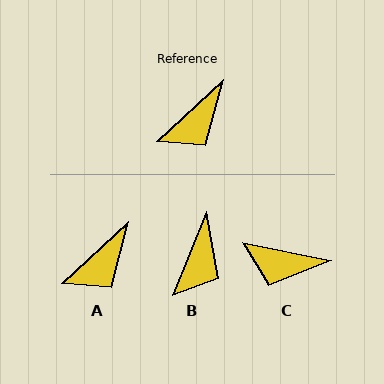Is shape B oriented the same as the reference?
No, it is off by about 25 degrees.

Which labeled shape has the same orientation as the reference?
A.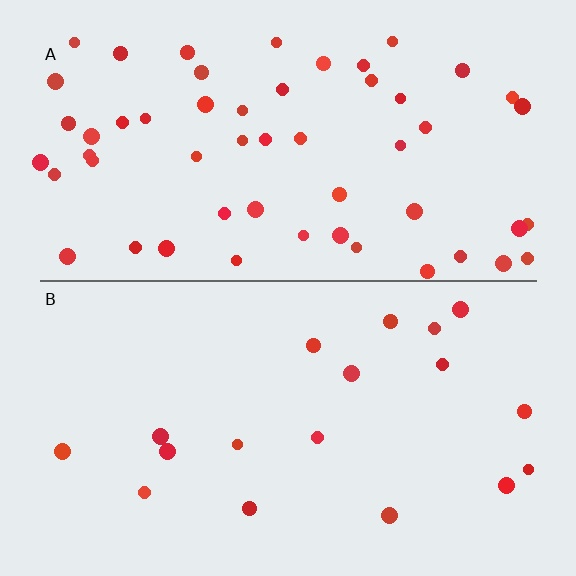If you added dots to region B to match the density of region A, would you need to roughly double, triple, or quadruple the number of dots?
Approximately triple.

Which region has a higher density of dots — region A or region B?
A (the top).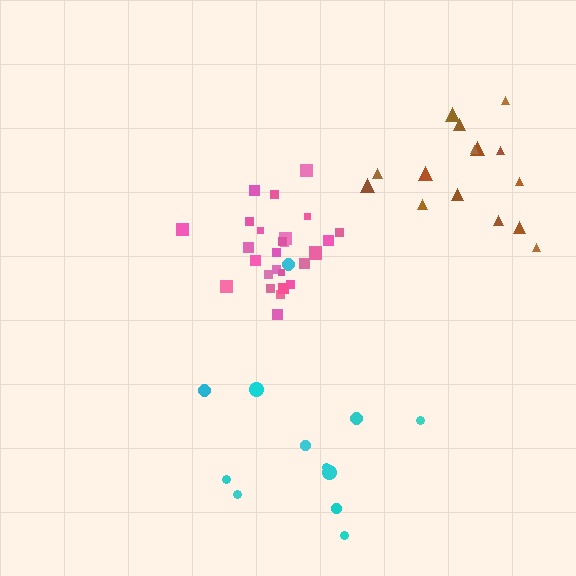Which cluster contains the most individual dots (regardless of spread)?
Pink (28).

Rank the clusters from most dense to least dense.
pink, brown, cyan.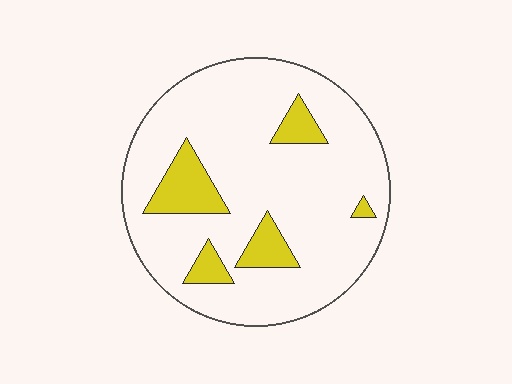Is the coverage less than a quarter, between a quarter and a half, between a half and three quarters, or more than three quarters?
Less than a quarter.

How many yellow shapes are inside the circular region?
5.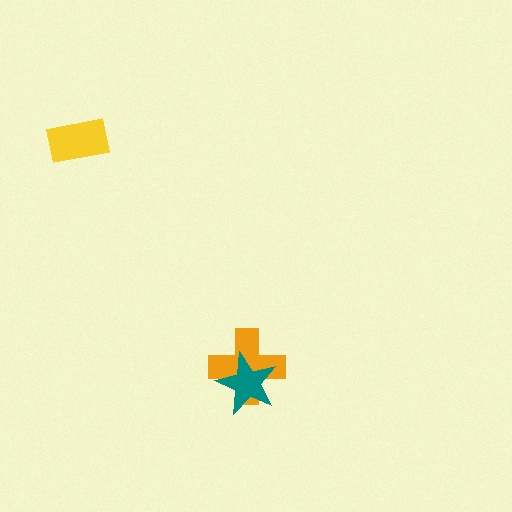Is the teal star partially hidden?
No, no other shape covers it.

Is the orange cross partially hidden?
Yes, it is partially covered by another shape.